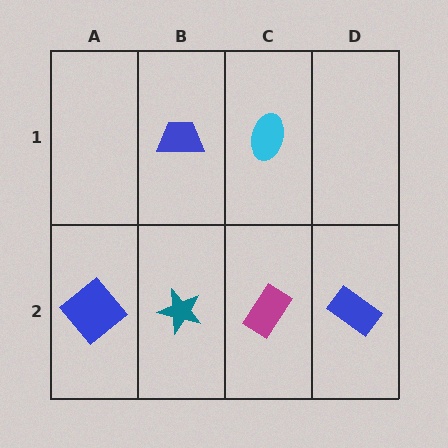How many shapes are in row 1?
2 shapes.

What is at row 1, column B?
A blue trapezoid.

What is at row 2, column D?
A blue rectangle.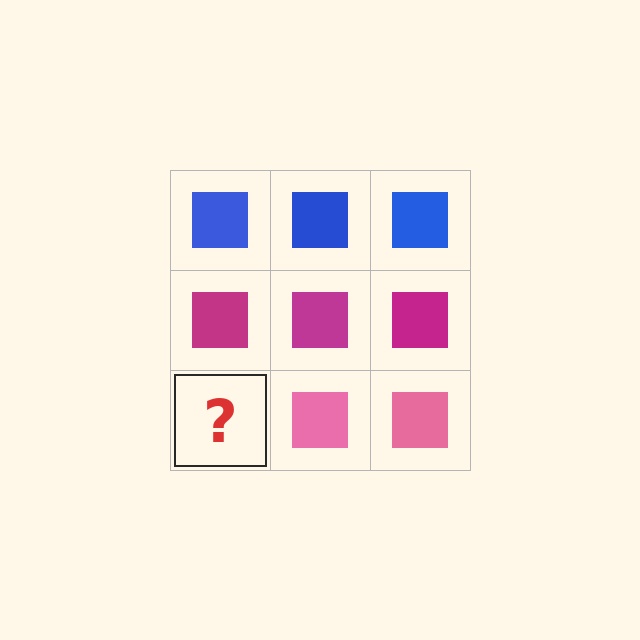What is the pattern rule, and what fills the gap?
The rule is that each row has a consistent color. The gap should be filled with a pink square.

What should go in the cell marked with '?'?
The missing cell should contain a pink square.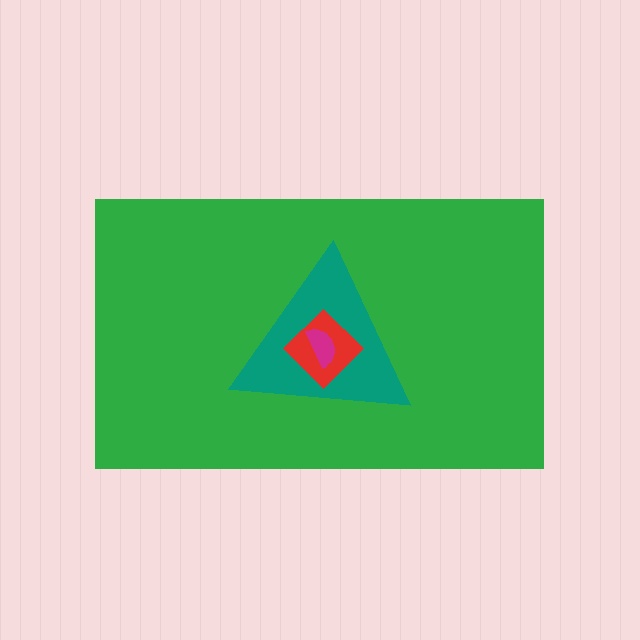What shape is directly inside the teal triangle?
The red diamond.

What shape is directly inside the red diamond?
The magenta semicircle.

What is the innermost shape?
The magenta semicircle.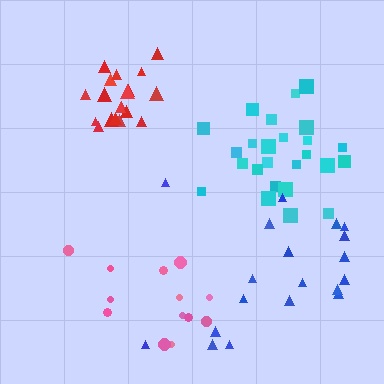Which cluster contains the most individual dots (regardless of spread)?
Cyan (26).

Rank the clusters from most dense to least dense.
red, cyan, pink, blue.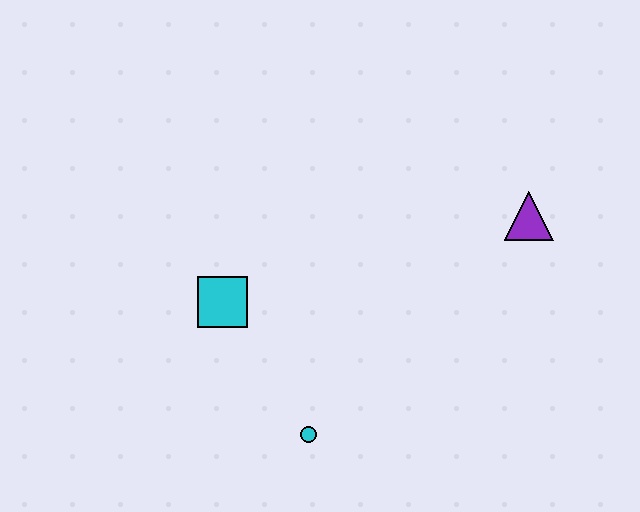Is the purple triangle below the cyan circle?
No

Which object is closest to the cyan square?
The cyan circle is closest to the cyan square.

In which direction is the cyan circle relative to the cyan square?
The cyan circle is below the cyan square.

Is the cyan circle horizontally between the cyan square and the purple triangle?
Yes